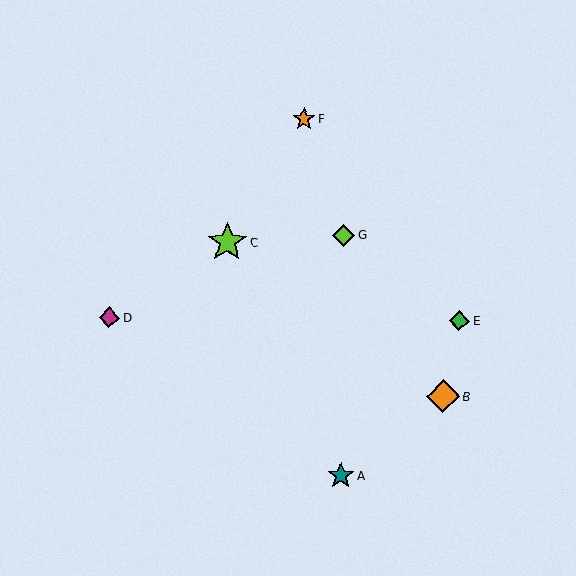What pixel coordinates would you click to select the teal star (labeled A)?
Click at (341, 475) to select the teal star A.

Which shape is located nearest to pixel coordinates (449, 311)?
The green diamond (labeled E) at (459, 321) is nearest to that location.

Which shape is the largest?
The lime star (labeled C) is the largest.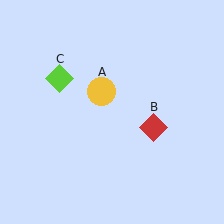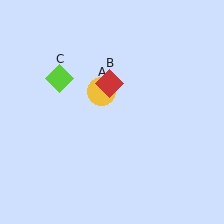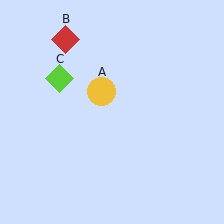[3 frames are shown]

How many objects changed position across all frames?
1 object changed position: red diamond (object B).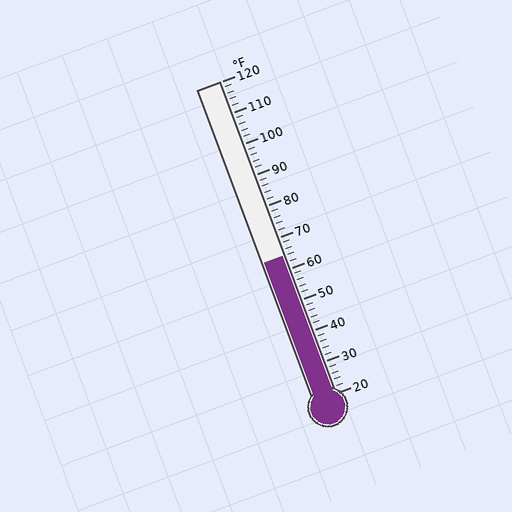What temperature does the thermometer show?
The thermometer shows approximately 64°F.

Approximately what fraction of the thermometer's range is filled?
The thermometer is filled to approximately 45% of its range.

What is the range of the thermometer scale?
The thermometer scale ranges from 20°F to 120°F.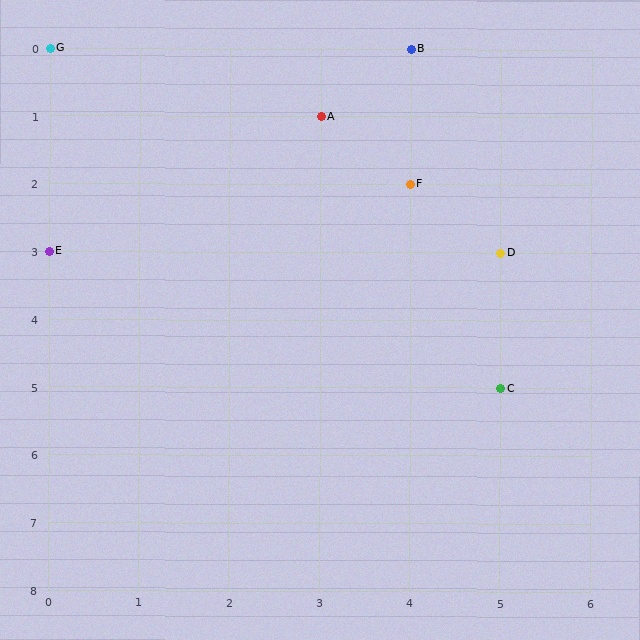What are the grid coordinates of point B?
Point B is at grid coordinates (4, 0).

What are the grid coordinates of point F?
Point F is at grid coordinates (4, 2).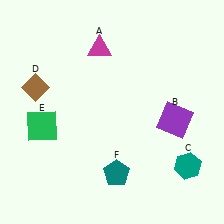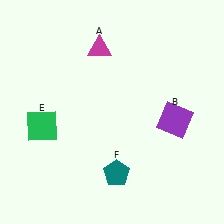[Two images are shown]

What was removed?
The brown diamond (D), the teal hexagon (C) were removed in Image 2.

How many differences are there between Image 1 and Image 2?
There are 2 differences between the two images.